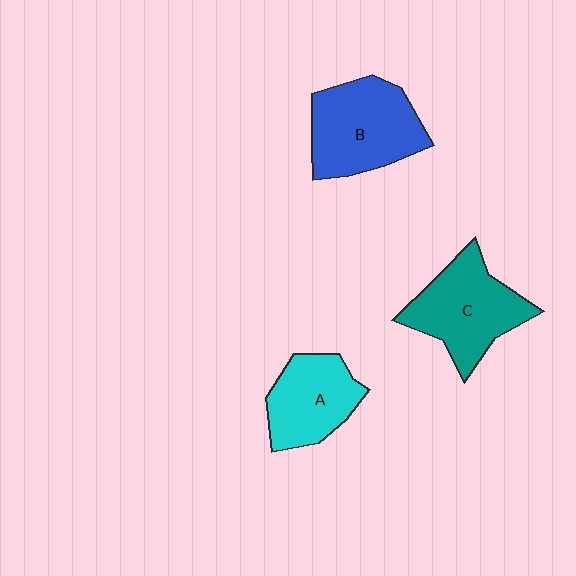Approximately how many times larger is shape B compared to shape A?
Approximately 1.3 times.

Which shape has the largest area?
Shape B (blue).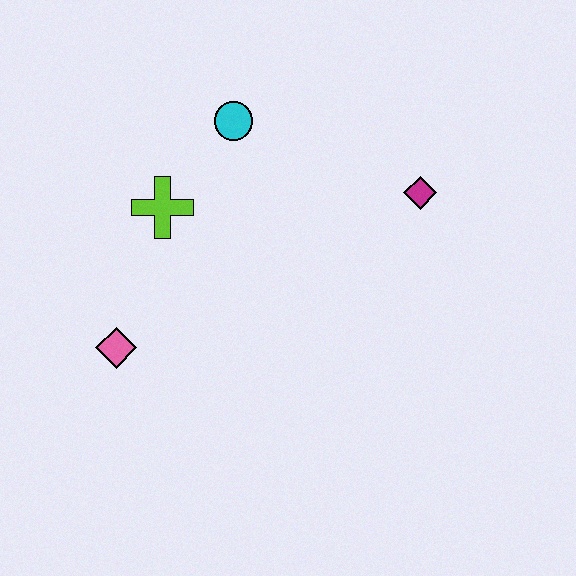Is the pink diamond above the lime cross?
No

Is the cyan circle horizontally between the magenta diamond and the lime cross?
Yes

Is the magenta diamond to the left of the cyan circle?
No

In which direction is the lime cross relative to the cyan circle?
The lime cross is below the cyan circle.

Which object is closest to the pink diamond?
The lime cross is closest to the pink diamond.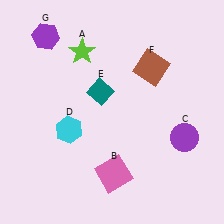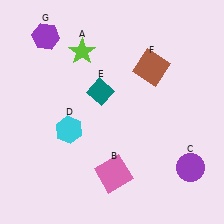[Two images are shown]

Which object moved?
The purple circle (C) moved down.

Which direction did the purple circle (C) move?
The purple circle (C) moved down.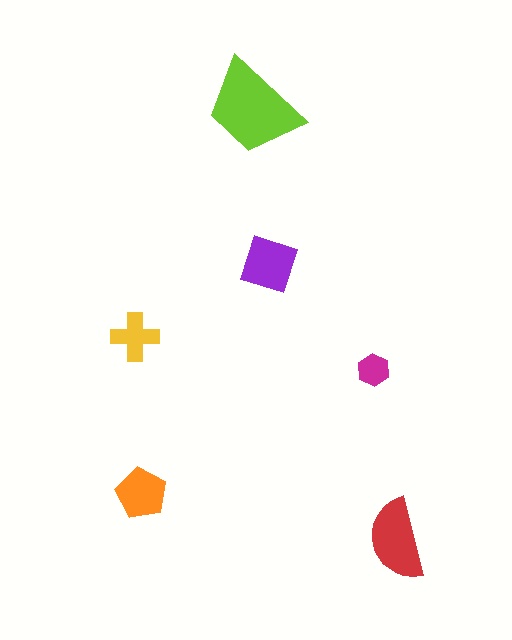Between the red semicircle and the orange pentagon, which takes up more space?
The red semicircle.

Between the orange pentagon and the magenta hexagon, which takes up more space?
The orange pentagon.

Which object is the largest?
The lime trapezoid.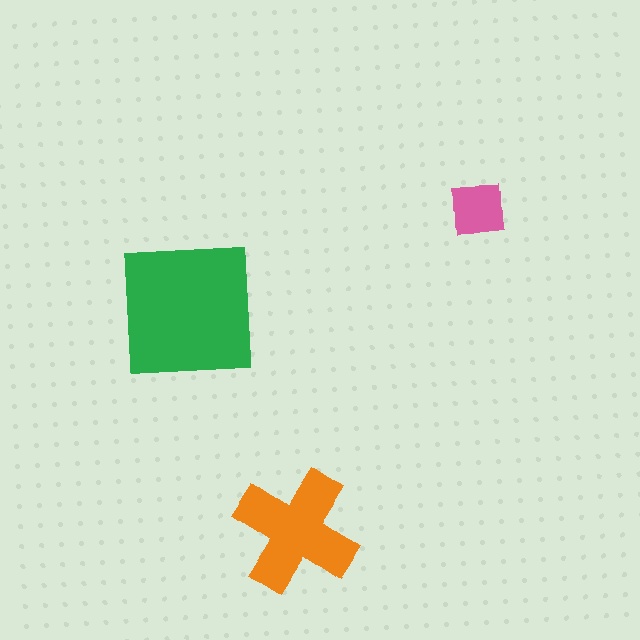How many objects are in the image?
There are 3 objects in the image.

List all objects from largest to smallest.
The green square, the orange cross, the pink square.